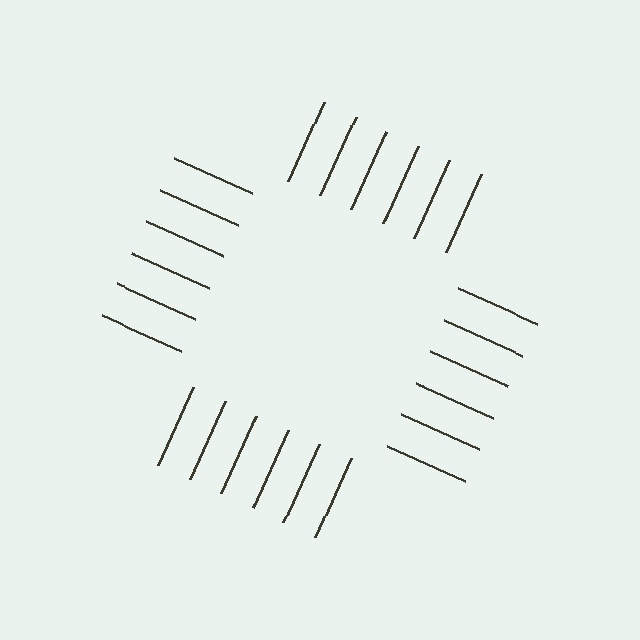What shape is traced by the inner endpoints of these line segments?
An illusory square — the line segments terminate on its edges but no continuous stroke is drawn.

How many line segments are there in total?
24 — 6 along each of the 4 edges.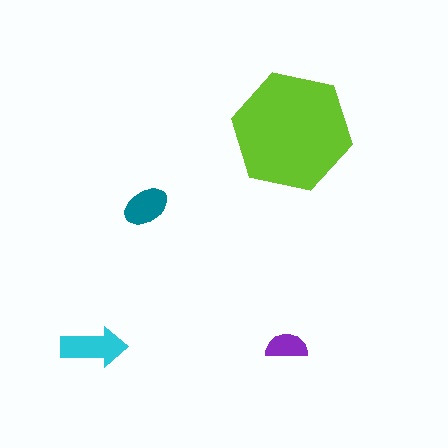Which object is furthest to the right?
The lime hexagon is rightmost.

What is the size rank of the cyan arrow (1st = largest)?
2nd.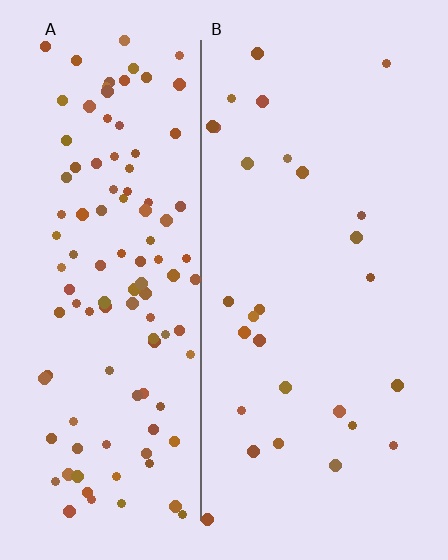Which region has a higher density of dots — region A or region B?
A (the left).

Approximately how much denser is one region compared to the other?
Approximately 4.0× — region A over region B.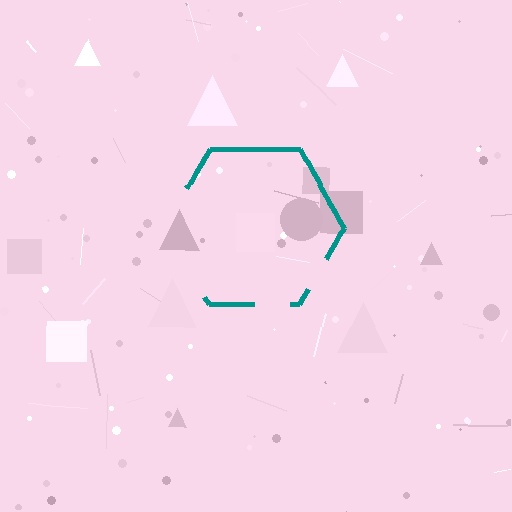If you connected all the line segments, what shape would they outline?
They would outline a hexagon.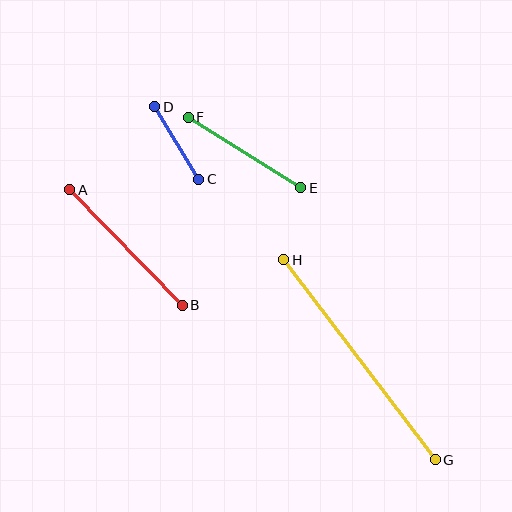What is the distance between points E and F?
The distance is approximately 133 pixels.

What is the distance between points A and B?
The distance is approximately 161 pixels.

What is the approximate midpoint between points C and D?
The midpoint is at approximately (177, 143) pixels.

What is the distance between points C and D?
The distance is approximately 85 pixels.